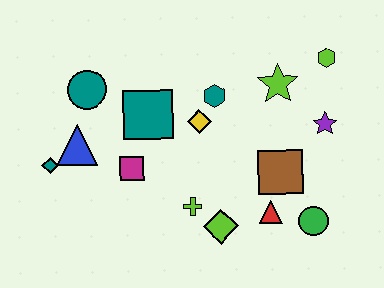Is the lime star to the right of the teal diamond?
Yes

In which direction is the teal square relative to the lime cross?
The teal square is above the lime cross.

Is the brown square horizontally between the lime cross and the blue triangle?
No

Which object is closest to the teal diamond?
The blue triangle is closest to the teal diamond.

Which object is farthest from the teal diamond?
The lime hexagon is farthest from the teal diamond.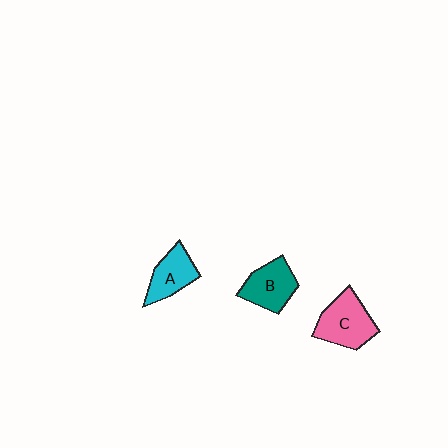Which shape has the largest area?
Shape C (pink).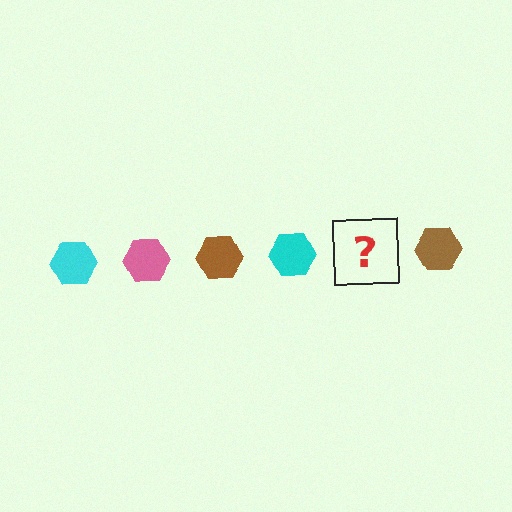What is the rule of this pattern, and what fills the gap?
The rule is that the pattern cycles through cyan, pink, brown hexagons. The gap should be filled with a pink hexagon.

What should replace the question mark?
The question mark should be replaced with a pink hexagon.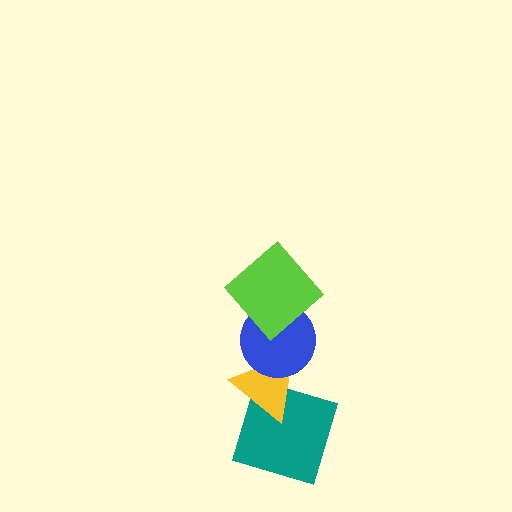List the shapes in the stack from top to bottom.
From top to bottom: the lime diamond, the blue circle, the yellow triangle, the teal square.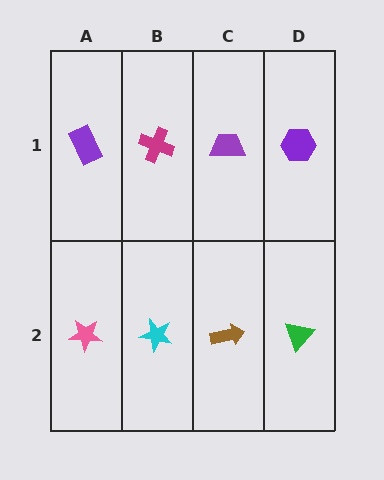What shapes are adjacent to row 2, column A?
A purple rectangle (row 1, column A), a cyan star (row 2, column B).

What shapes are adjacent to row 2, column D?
A purple hexagon (row 1, column D), a brown arrow (row 2, column C).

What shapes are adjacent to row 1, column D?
A green triangle (row 2, column D), a purple trapezoid (row 1, column C).